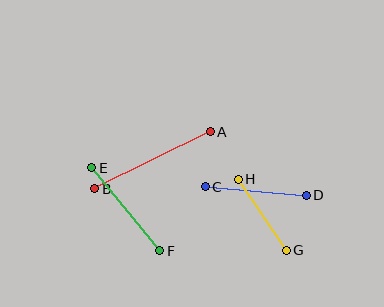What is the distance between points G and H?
The distance is approximately 86 pixels.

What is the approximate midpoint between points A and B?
The midpoint is at approximately (152, 160) pixels.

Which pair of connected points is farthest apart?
Points A and B are farthest apart.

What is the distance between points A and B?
The distance is approximately 129 pixels.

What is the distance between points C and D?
The distance is approximately 101 pixels.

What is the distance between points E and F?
The distance is approximately 107 pixels.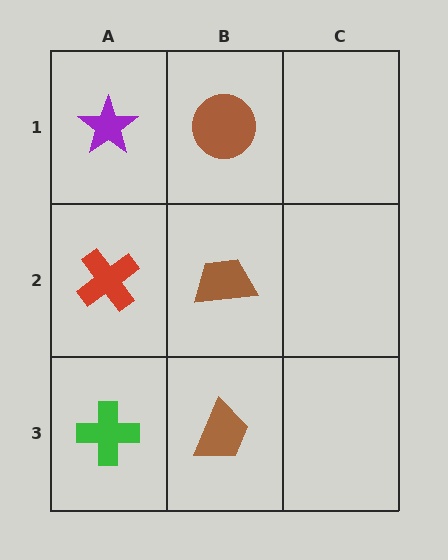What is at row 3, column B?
A brown trapezoid.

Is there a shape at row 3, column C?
No, that cell is empty.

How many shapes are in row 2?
2 shapes.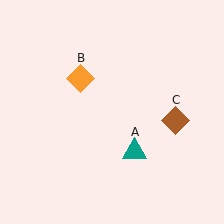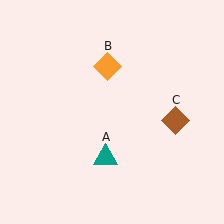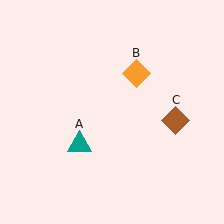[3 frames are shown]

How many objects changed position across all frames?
2 objects changed position: teal triangle (object A), orange diamond (object B).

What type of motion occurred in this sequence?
The teal triangle (object A), orange diamond (object B) rotated clockwise around the center of the scene.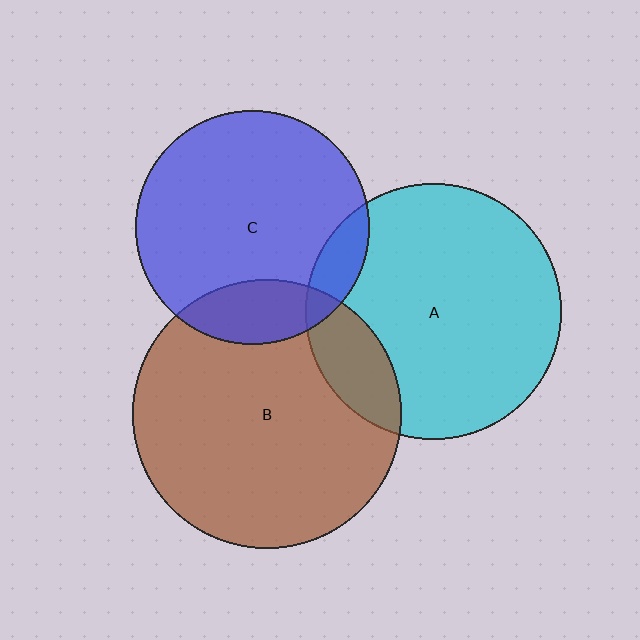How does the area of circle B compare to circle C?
Approximately 1.3 times.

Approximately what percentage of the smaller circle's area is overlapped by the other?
Approximately 15%.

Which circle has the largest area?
Circle B (brown).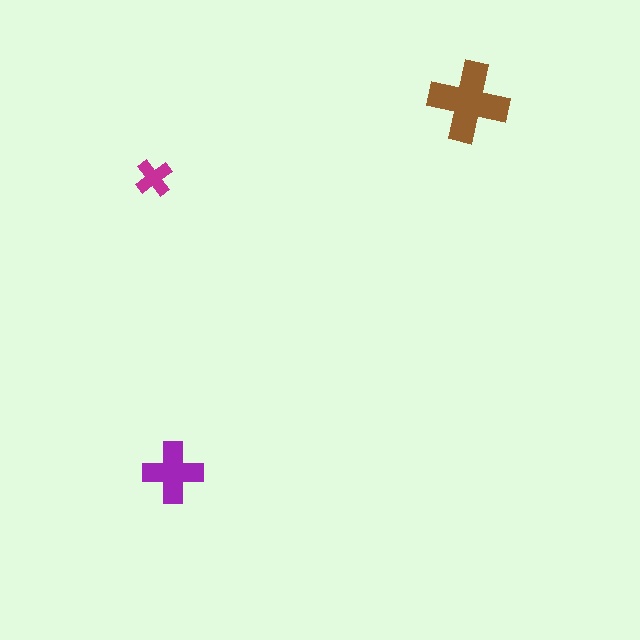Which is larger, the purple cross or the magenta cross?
The purple one.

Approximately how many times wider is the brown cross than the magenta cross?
About 2 times wider.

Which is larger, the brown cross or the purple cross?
The brown one.